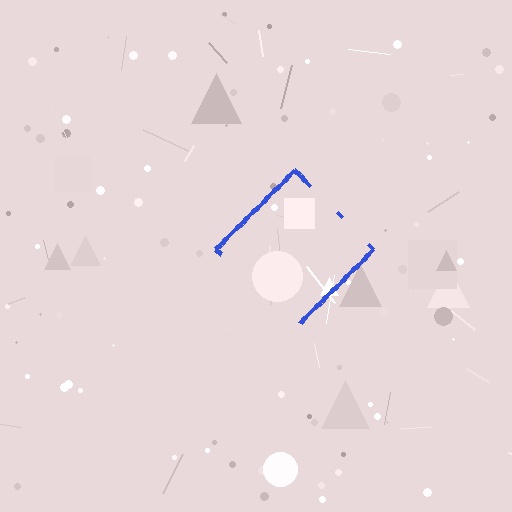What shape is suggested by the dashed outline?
The dashed outline suggests a diamond.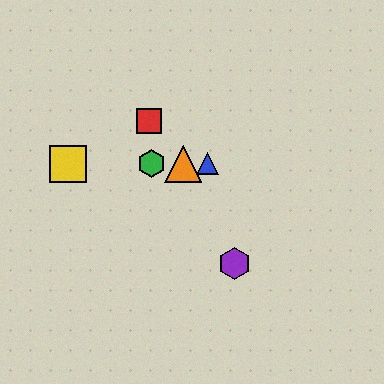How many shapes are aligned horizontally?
4 shapes (the blue triangle, the green hexagon, the yellow square, the orange triangle) are aligned horizontally.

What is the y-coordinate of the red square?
The red square is at y≈121.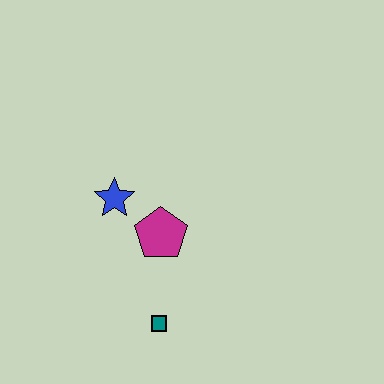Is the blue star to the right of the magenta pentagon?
No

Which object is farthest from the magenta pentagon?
The teal square is farthest from the magenta pentagon.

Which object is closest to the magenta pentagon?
The blue star is closest to the magenta pentagon.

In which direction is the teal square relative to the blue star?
The teal square is below the blue star.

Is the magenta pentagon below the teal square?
No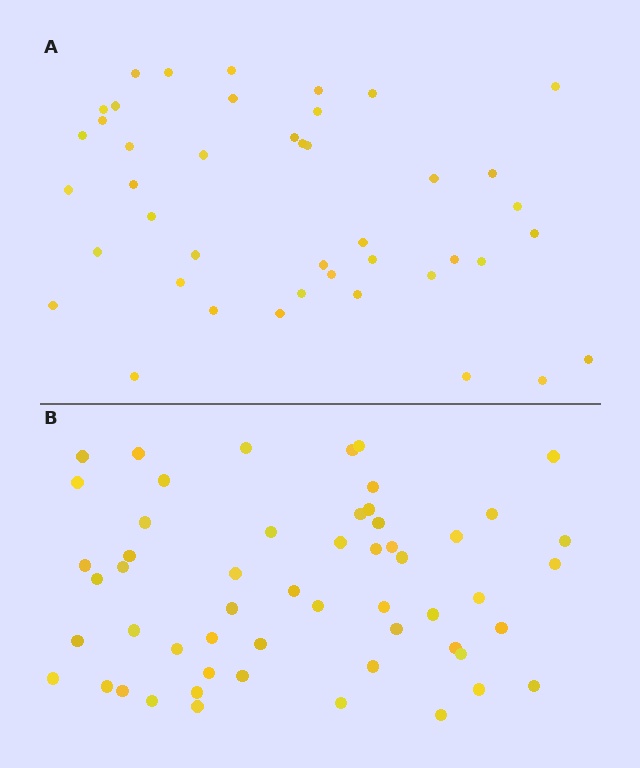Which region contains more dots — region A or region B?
Region B (the bottom region) has more dots.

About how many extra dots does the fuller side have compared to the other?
Region B has roughly 12 or so more dots than region A.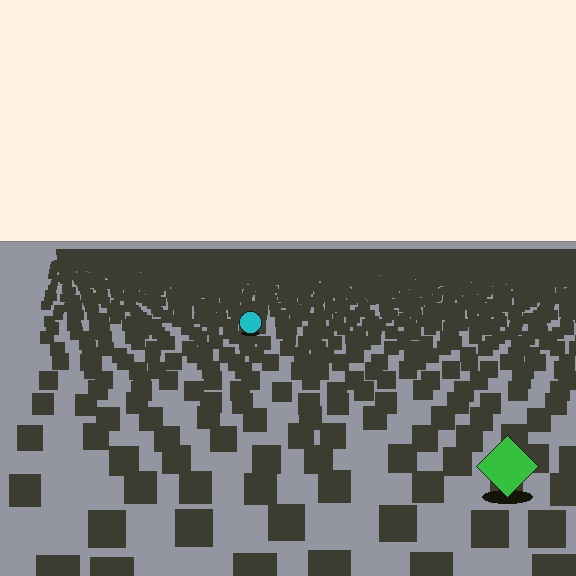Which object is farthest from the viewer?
The cyan circle is farthest from the viewer. It appears smaller and the ground texture around it is denser.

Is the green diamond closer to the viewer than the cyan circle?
Yes. The green diamond is closer — you can tell from the texture gradient: the ground texture is coarser near it.